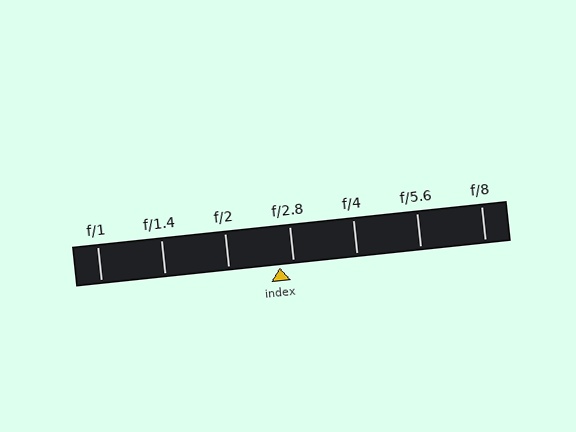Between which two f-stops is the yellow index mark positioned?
The index mark is between f/2 and f/2.8.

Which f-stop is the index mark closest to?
The index mark is closest to f/2.8.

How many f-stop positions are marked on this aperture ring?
There are 7 f-stop positions marked.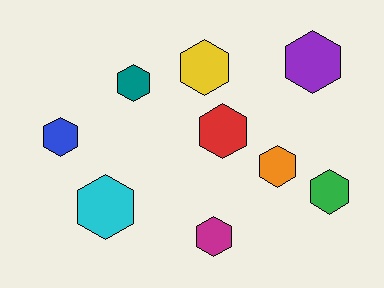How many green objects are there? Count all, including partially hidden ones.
There is 1 green object.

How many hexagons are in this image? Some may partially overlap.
There are 9 hexagons.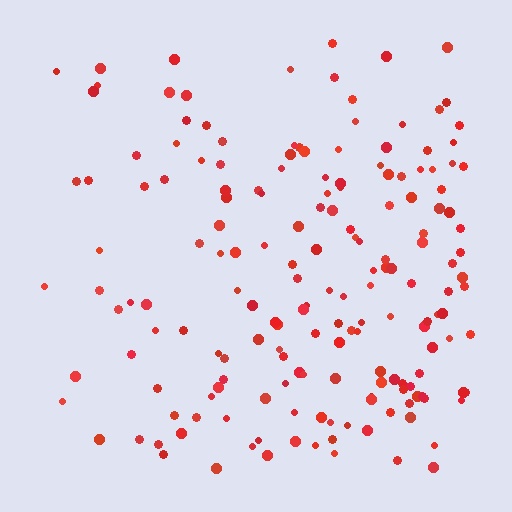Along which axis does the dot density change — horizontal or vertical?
Horizontal.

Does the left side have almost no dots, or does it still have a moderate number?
Still a moderate number, just noticeably fewer than the right.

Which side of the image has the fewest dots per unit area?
The left.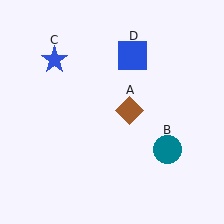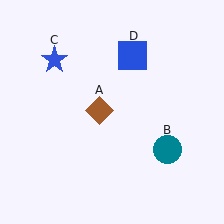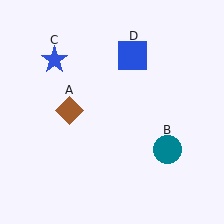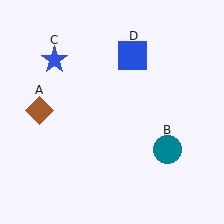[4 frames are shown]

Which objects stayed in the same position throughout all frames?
Teal circle (object B) and blue star (object C) and blue square (object D) remained stationary.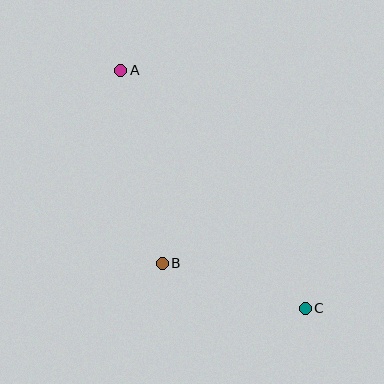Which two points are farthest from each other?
Points A and C are farthest from each other.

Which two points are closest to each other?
Points B and C are closest to each other.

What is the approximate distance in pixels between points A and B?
The distance between A and B is approximately 197 pixels.